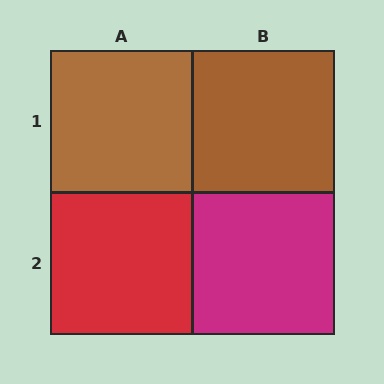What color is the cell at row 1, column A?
Brown.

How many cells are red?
1 cell is red.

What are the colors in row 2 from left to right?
Red, magenta.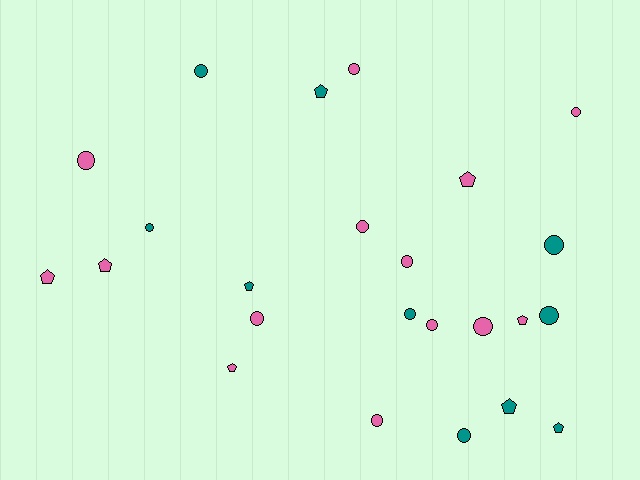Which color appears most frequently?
Pink, with 14 objects.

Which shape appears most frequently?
Circle, with 15 objects.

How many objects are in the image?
There are 24 objects.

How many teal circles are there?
There are 6 teal circles.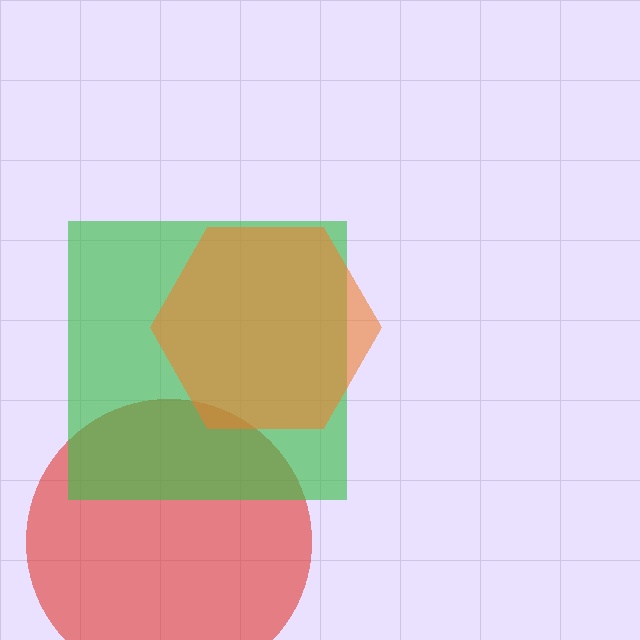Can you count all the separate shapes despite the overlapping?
Yes, there are 3 separate shapes.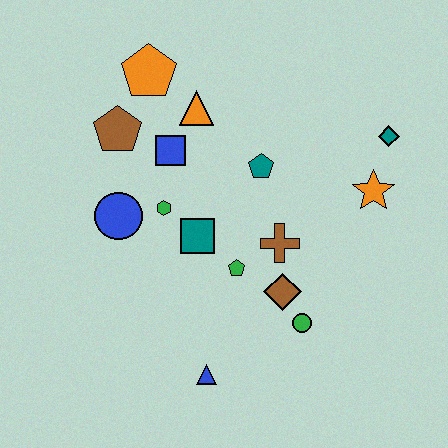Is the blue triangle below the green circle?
Yes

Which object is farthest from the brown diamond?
The orange pentagon is farthest from the brown diamond.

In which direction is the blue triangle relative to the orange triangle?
The blue triangle is below the orange triangle.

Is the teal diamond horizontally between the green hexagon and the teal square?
No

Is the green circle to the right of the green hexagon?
Yes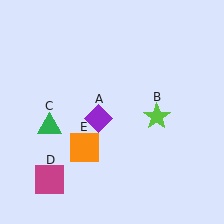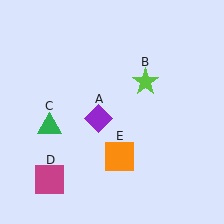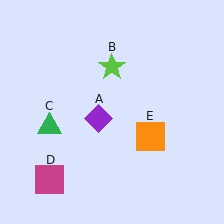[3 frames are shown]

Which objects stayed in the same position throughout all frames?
Purple diamond (object A) and green triangle (object C) and magenta square (object D) remained stationary.